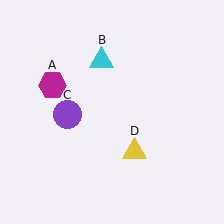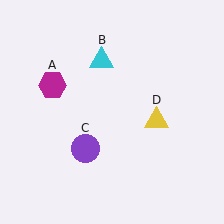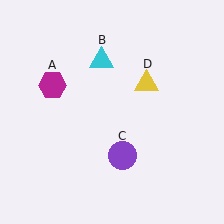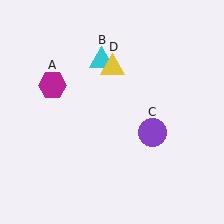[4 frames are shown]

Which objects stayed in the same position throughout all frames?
Magenta hexagon (object A) and cyan triangle (object B) remained stationary.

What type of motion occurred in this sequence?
The purple circle (object C), yellow triangle (object D) rotated counterclockwise around the center of the scene.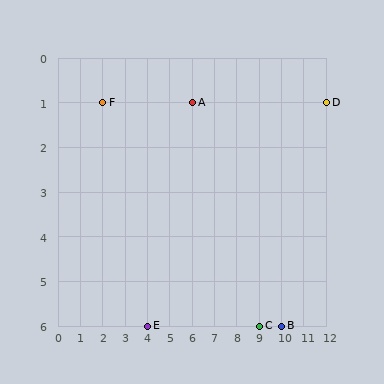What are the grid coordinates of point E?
Point E is at grid coordinates (4, 6).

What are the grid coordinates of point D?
Point D is at grid coordinates (12, 1).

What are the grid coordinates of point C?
Point C is at grid coordinates (9, 6).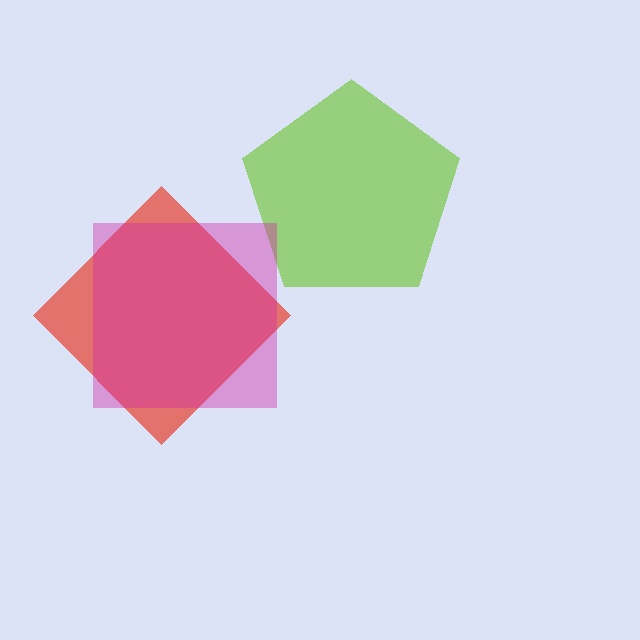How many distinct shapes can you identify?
There are 3 distinct shapes: a red diamond, a lime pentagon, a magenta square.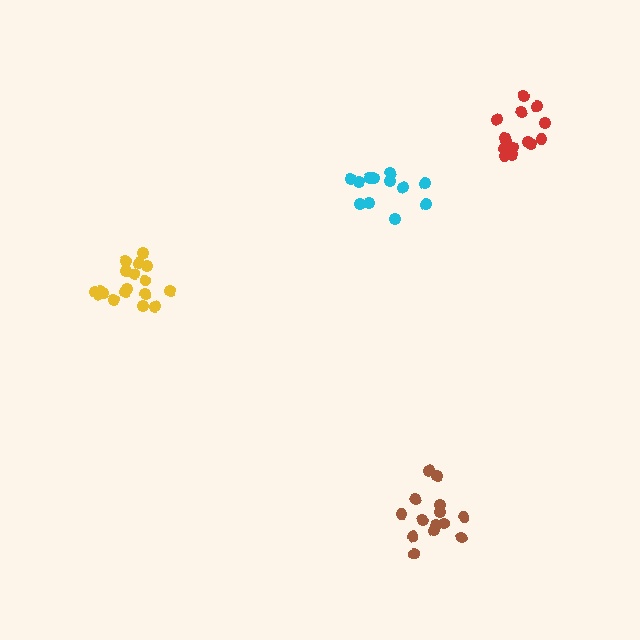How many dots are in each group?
Group 1: 12 dots, Group 2: 14 dots, Group 3: 15 dots, Group 4: 18 dots (59 total).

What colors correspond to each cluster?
The clusters are colored: cyan, brown, red, yellow.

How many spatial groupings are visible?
There are 4 spatial groupings.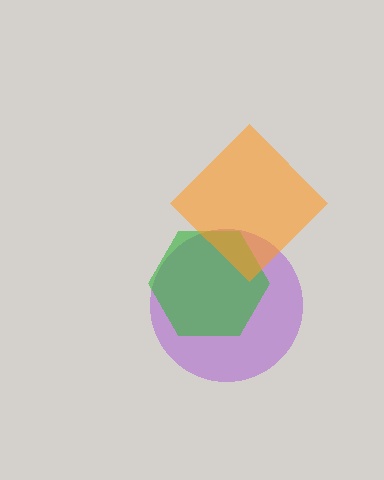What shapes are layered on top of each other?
The layered shapes are: a purple circle, a green hexagon, an orange diamond.